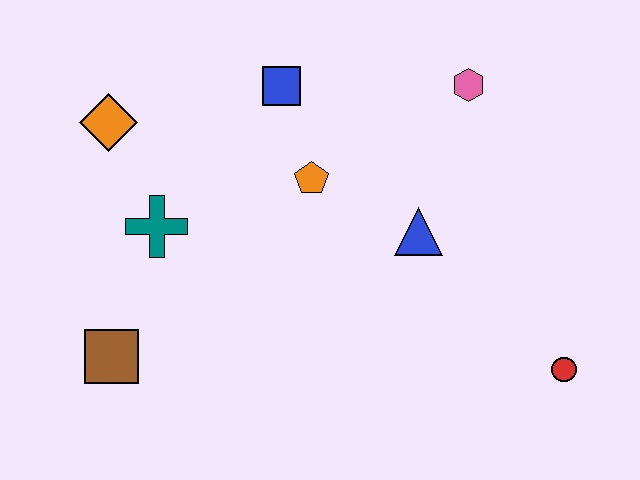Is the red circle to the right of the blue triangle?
Yes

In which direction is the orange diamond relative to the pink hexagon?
The orange diamond is to the left of the pink hexagon.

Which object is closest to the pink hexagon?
The blue triangle is closest to the pink hexagon.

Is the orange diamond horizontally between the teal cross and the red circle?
No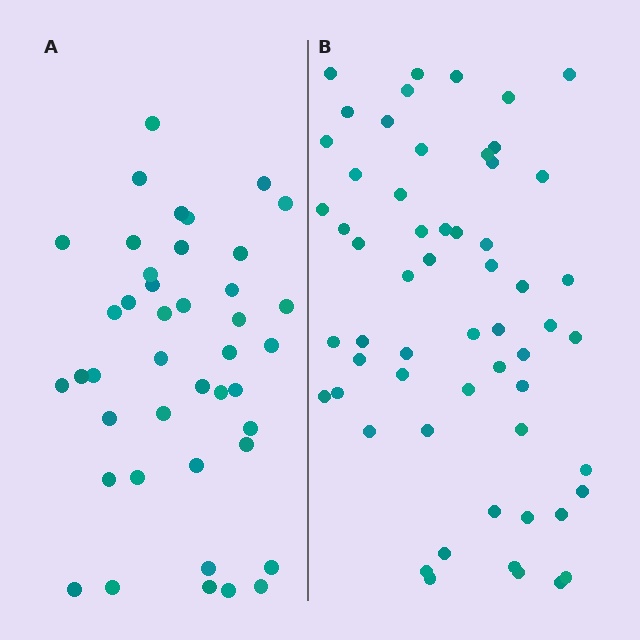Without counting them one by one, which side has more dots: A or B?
Region B (the right region) has more dots.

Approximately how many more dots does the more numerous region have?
Region B has approximately 15 more dots than region A.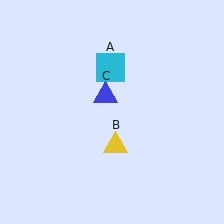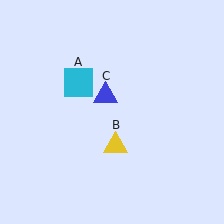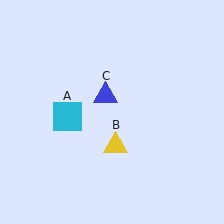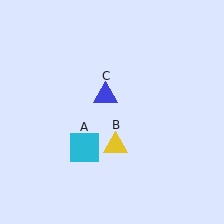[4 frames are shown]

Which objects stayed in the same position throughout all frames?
Yellow triangle (object B) and blue triangle (object C) remained stationary.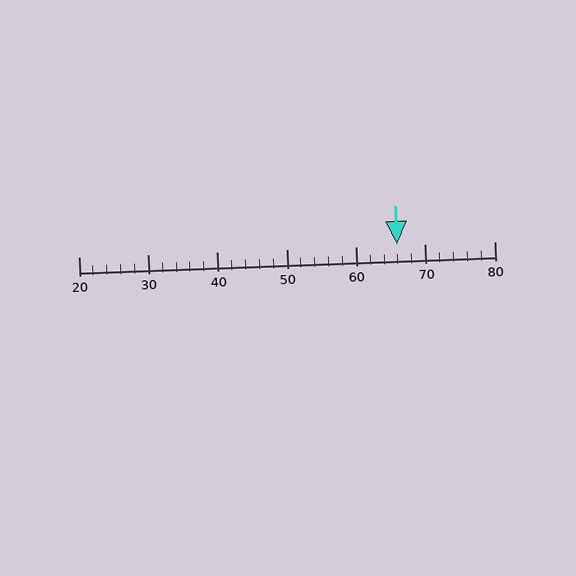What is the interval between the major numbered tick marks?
The major tick marks are spaced 10 units apart.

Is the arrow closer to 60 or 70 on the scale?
The arrow is closer to 70.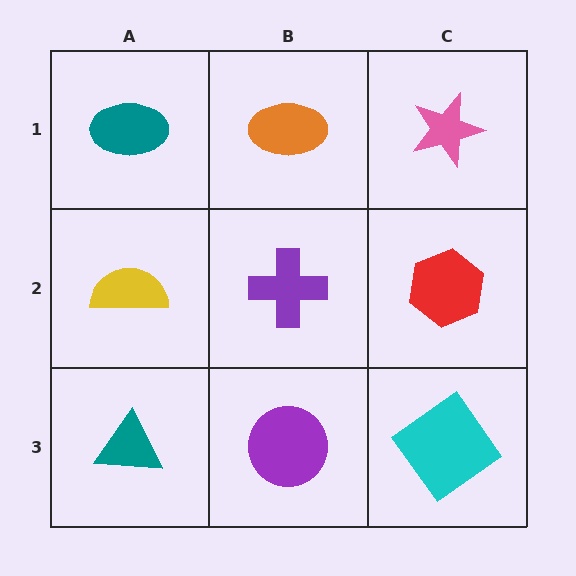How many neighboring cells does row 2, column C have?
3.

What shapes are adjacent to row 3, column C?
A red hexagon (row 2, column C), a purple circle (row 3, column B).